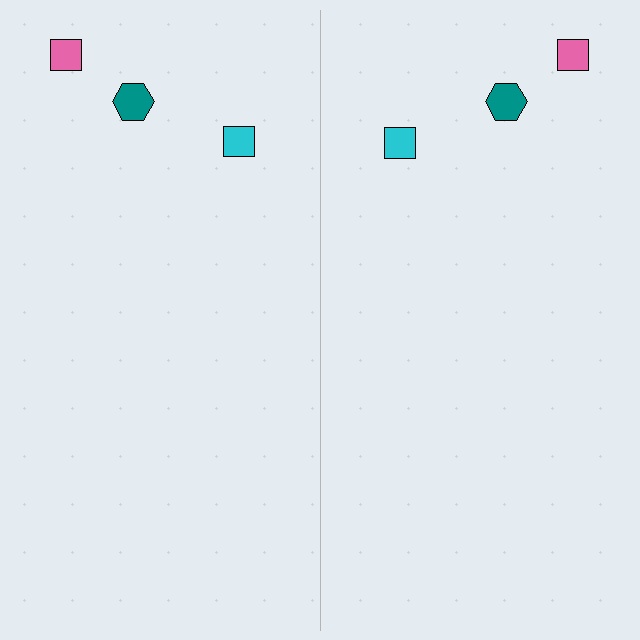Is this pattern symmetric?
Yes, this pattern has bilateral (reflection) symmetry.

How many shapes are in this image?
There are 6 shapes in this image.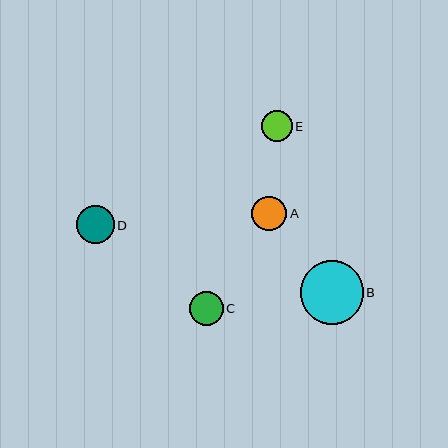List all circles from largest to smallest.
From largest to smallest: B, D, A, C, E.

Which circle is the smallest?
Circle E is the smallest with a size of approximately 31 pixels.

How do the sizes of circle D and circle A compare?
Circle D and circle A are approximately the same size.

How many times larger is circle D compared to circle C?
Circle D is approximately 1.1 times the size of circle C.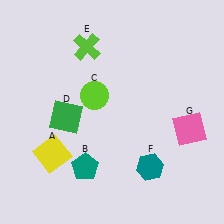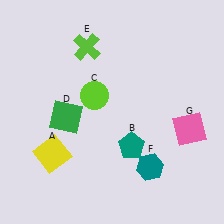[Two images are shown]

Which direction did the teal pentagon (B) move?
The teal pentagon (B) moved right.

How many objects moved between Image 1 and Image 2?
1 object moved between the two images.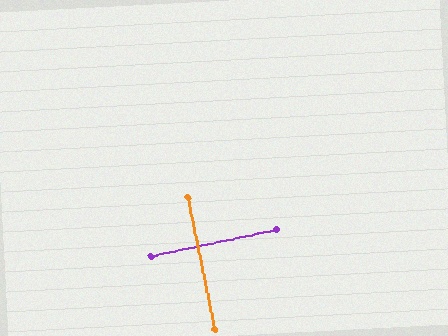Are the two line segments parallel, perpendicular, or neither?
Perpendicular — they meet at approximately 90°.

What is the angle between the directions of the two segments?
Approximately 90 degrees.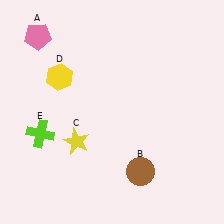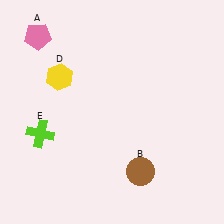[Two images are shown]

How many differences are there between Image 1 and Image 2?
There is 1 difference between the two images.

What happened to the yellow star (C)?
The yellow star (C) was removed in Image 2. It was in the bottom-left area of Image 1.